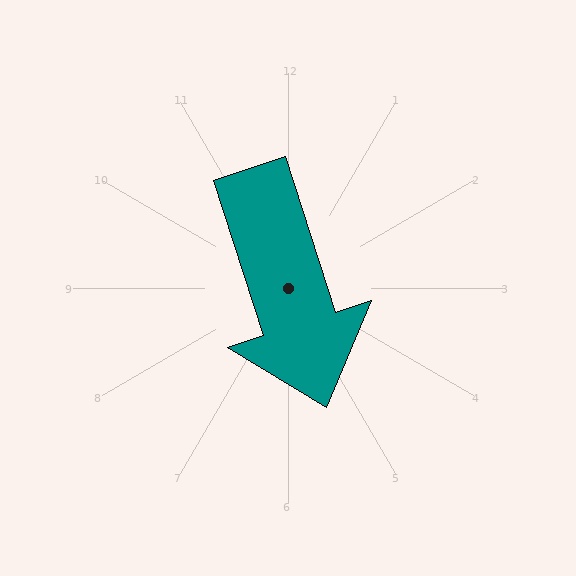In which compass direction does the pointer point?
South.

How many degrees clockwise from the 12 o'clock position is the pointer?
Approximately 162 degrees.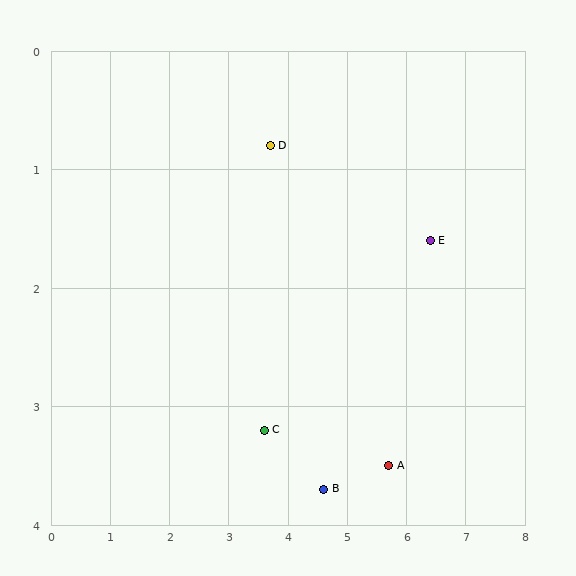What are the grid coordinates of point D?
Point D is at approximately (3.7, 0.8).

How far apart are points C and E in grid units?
Points C and E are about 3.2 grid units apart.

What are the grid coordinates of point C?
Point C is at approximately (3.6, 3.2).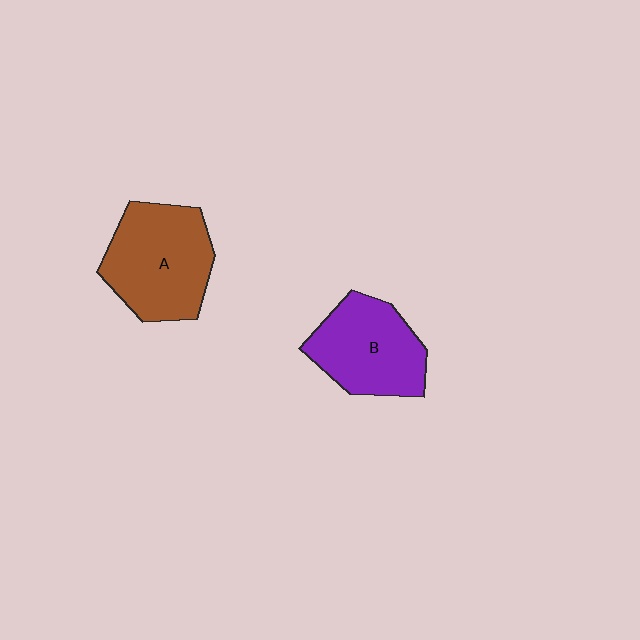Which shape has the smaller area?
Shape B (purple).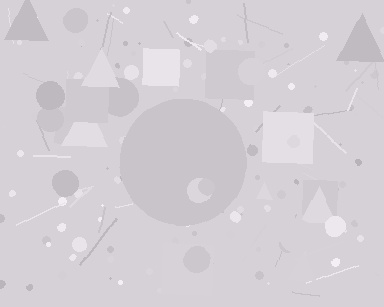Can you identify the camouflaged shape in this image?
The camouflaged shape is a circle.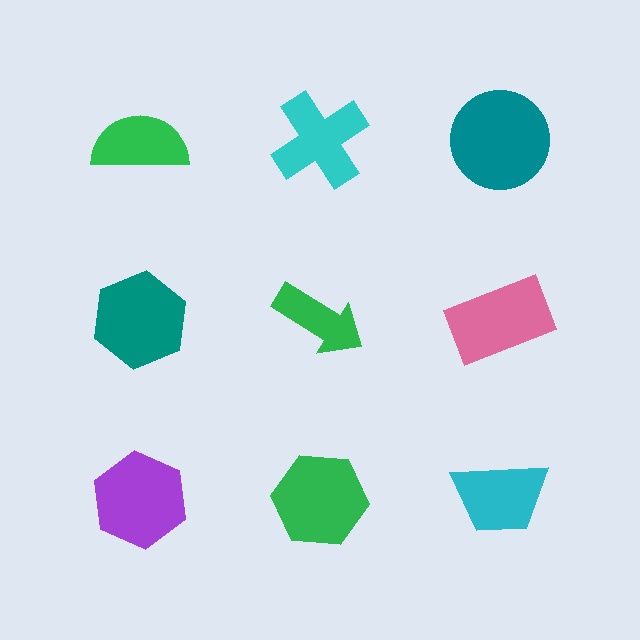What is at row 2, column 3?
A pink rectangle.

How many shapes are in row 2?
3 shapes.